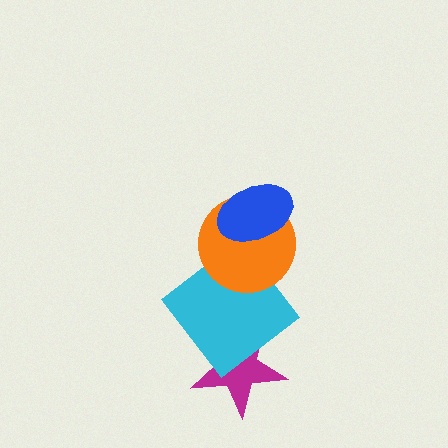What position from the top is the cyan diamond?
The cyan diamond is 3rd from the top.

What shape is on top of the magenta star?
The cyan diamond is on top of the magenta star.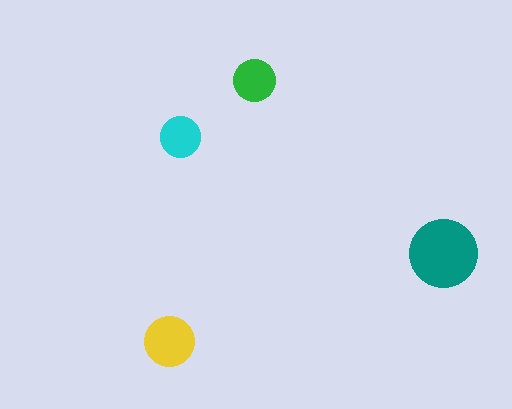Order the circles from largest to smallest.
the teal one, the yellow one, the green one, the cyan one.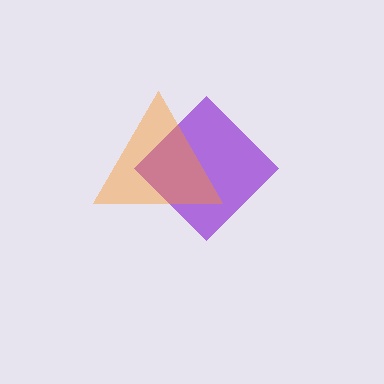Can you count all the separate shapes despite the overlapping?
Yes, there are 2 separate shapes.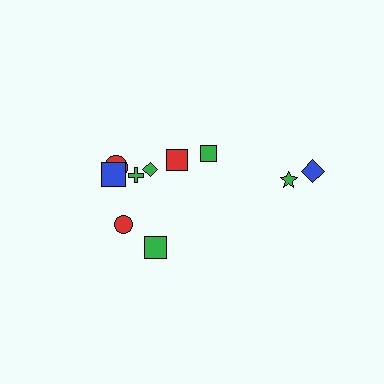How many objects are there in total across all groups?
There are 10 objects.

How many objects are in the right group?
There are 3 objects.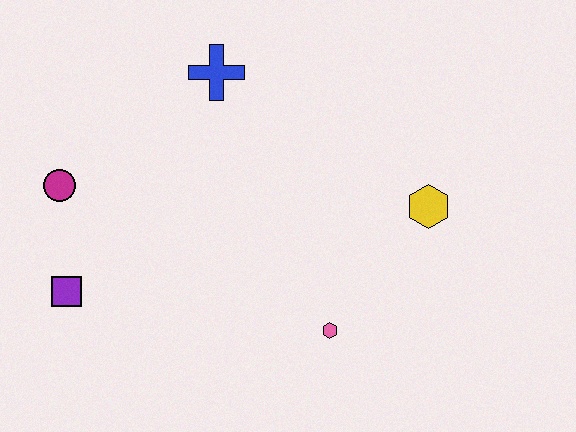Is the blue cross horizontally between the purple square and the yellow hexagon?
Yes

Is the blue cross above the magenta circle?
Yes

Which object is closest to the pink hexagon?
The yellow hexagon is closest to the pink hexagon.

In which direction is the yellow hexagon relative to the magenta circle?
The yellow hexagon is to the right of the magenta circle.